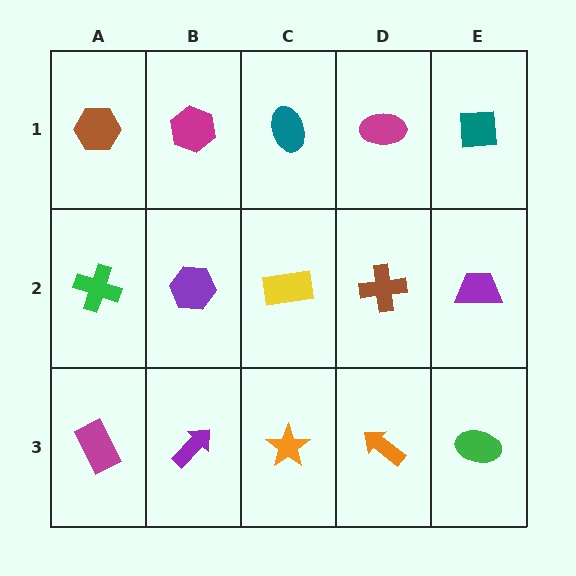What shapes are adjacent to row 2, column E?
A teal square (row 1, column E), a green ellipse (row 3, column E), a brown cross (row 2, column D).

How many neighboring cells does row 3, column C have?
3.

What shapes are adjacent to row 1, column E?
A purple trapezoid (row 2, column E), a magenta ellipse (row 1, column D).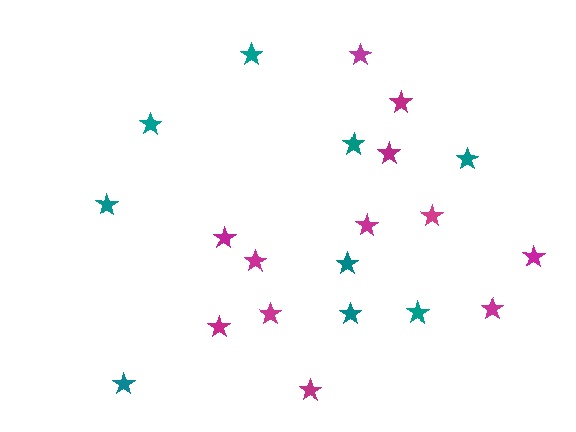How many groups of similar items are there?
There are 2 groups: one group of magenta stars (12) and one group of teal stars (9).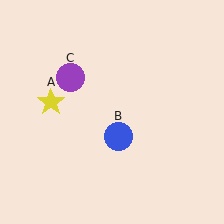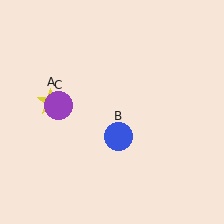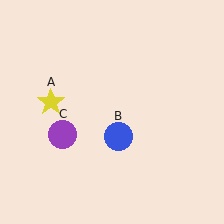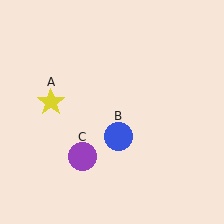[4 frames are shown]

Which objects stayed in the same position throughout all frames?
Yellow star (object A) and blue circle (object B) remained stationary.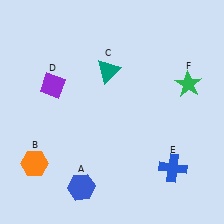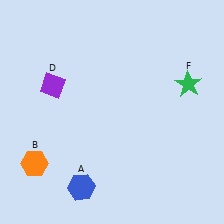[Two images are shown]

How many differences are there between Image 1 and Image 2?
There are 2 differences between the two images.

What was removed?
The teal triangle (C), the blue cross (E) were removed in Image 2.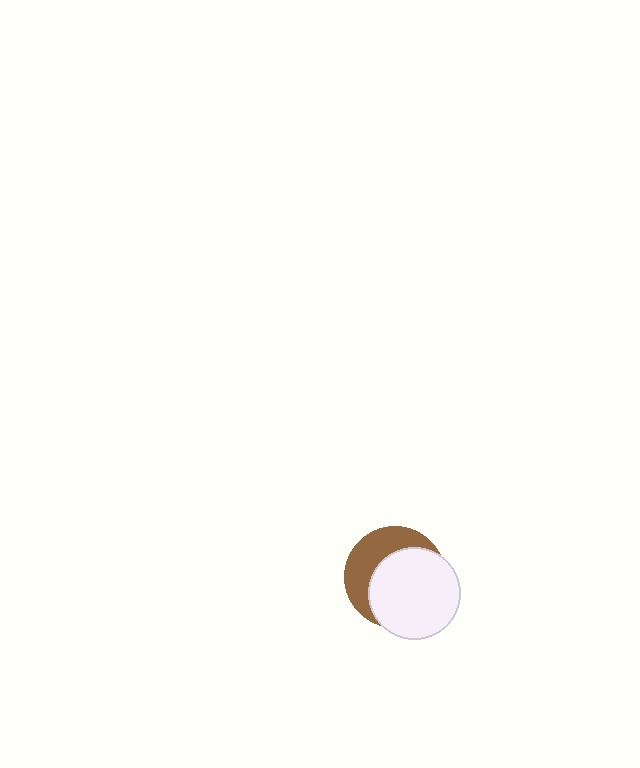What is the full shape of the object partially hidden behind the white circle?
The partially hidden object is a brown circle.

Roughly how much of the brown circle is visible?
A small part of it is visible (roughly 39%).